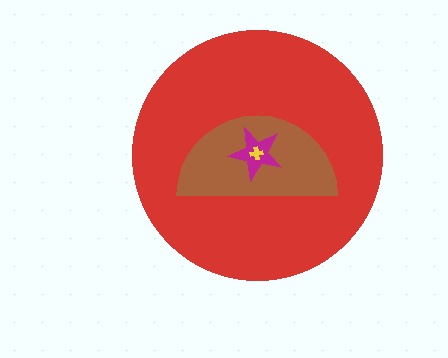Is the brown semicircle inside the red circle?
Yes.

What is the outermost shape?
The red circle.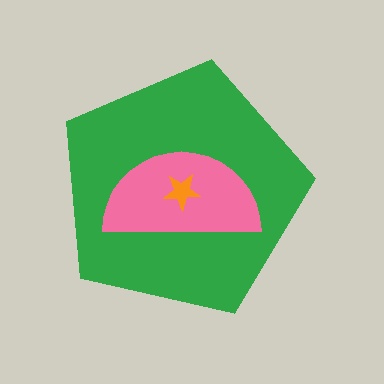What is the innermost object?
The orange star.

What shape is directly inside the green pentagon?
The pink semicircle.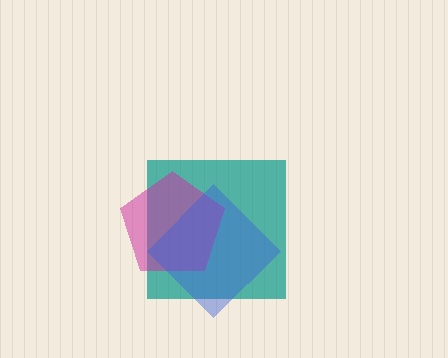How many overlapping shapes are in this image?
There are 3 overlapping shapes in the image.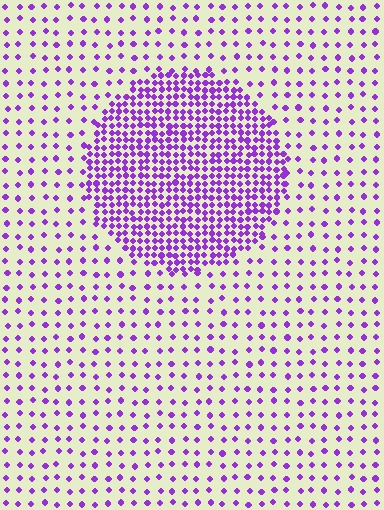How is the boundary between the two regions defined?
The boundary is defined by a change in element density (approximately 3.1x ratio). All elements are the same color, size, and shape.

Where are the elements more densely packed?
The elements are more densely packed inside the circle boundary.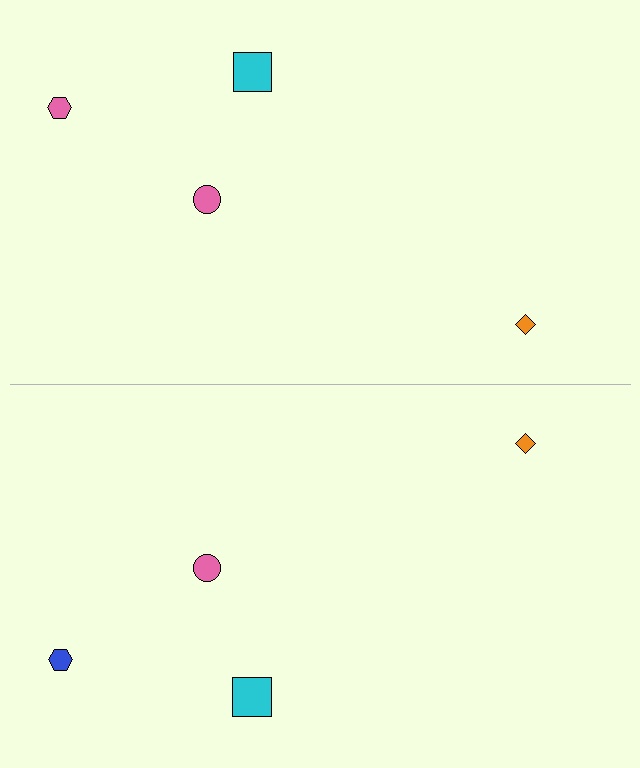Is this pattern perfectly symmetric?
No, the pattern is not perfectly symmetric. The blue hexagon on the bottom side breaks the symmetry — its mirror counterpart is pink.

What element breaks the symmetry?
The blue hexagon on the bottom side breaks the symmetry — its mirror counterpart is pink.